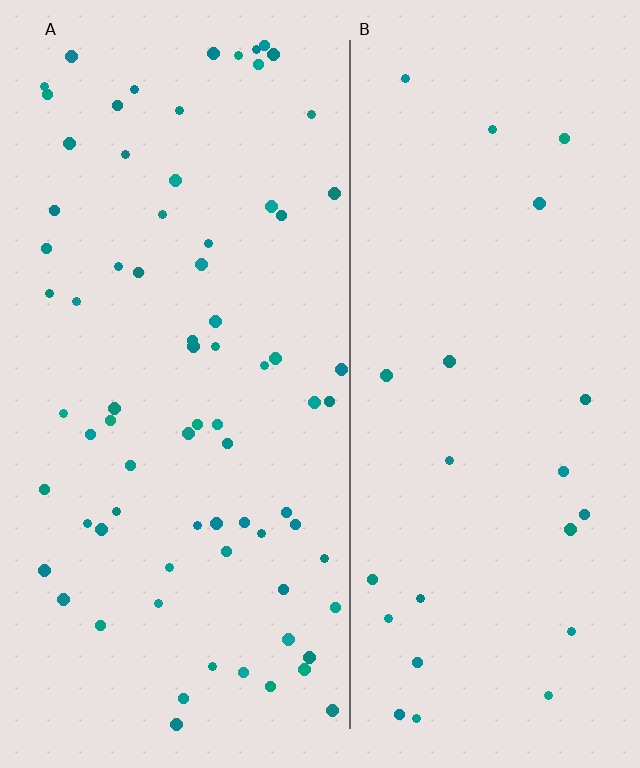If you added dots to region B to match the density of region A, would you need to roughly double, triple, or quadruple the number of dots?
Approximately triple.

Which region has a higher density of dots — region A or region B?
A (the left).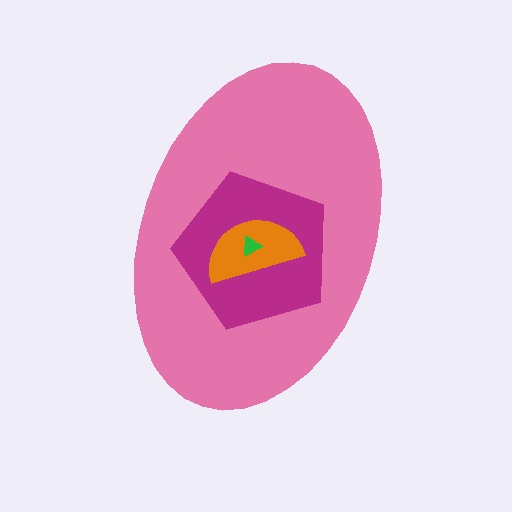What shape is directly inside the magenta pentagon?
The orange semicircle.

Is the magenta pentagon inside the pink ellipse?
Yes.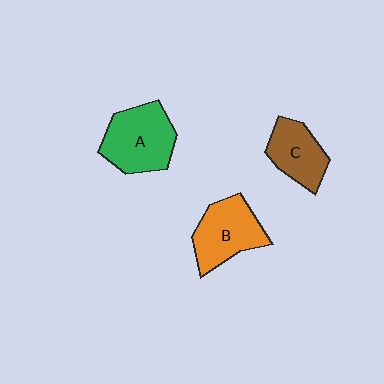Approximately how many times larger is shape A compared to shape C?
Approximately 1.4 times.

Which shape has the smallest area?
Shape C (brown).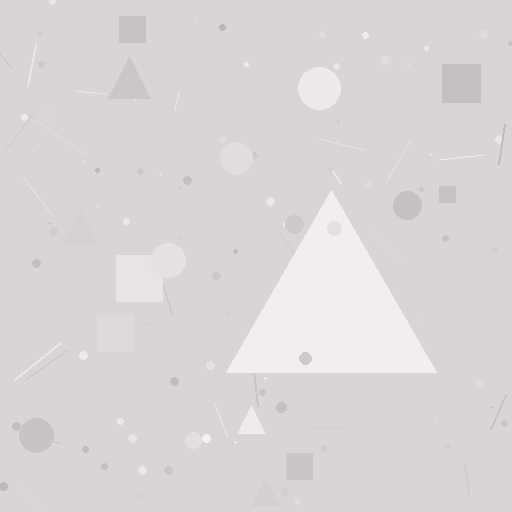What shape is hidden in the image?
A triangle is hidden in the image.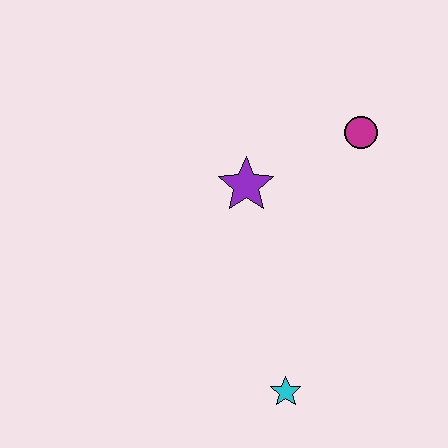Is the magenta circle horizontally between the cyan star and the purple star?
No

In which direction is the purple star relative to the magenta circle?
The purple star is to the left of the magenta circle.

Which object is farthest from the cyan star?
The magenta circle is farthest from the cyan star.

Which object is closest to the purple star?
The magenta circle is closest to the purple star.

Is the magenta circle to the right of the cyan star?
Yes